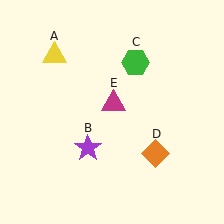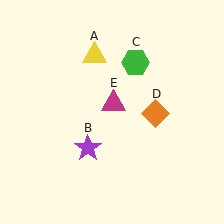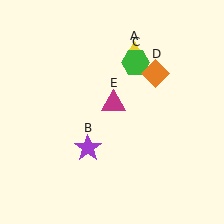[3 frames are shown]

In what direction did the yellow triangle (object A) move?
The yellow triangle (object A) moved right.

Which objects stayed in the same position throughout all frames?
Purple star (object B) and green hexagon (object C) and magenta triangle (object E) remained stationary.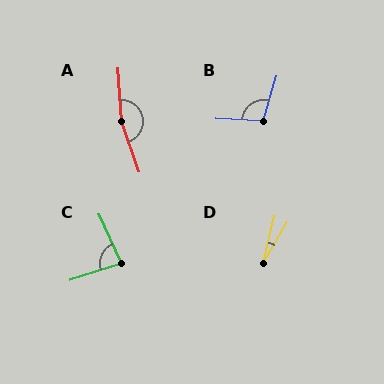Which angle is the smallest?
D, at approximately 18 degrees.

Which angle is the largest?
A, at approximately 165 degrees.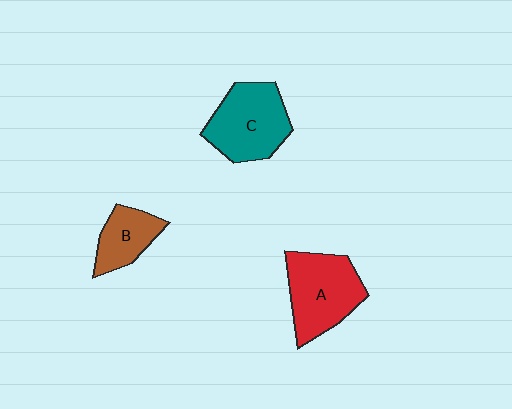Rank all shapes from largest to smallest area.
From largest to smallest: A (red), C (teal), B (brown).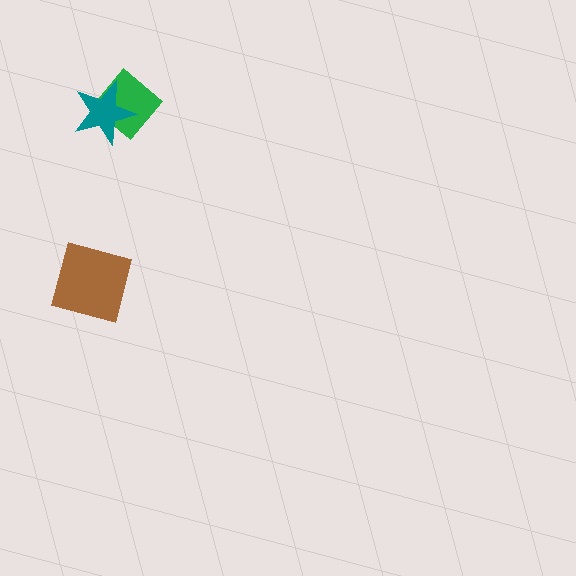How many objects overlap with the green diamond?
1 object overlaps with the green diamond.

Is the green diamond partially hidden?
Yes, it is partially covered by another shape.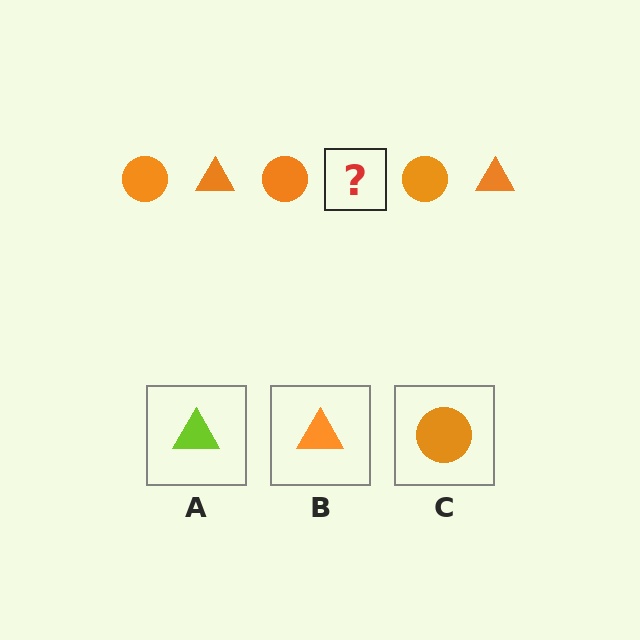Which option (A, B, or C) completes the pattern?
B.